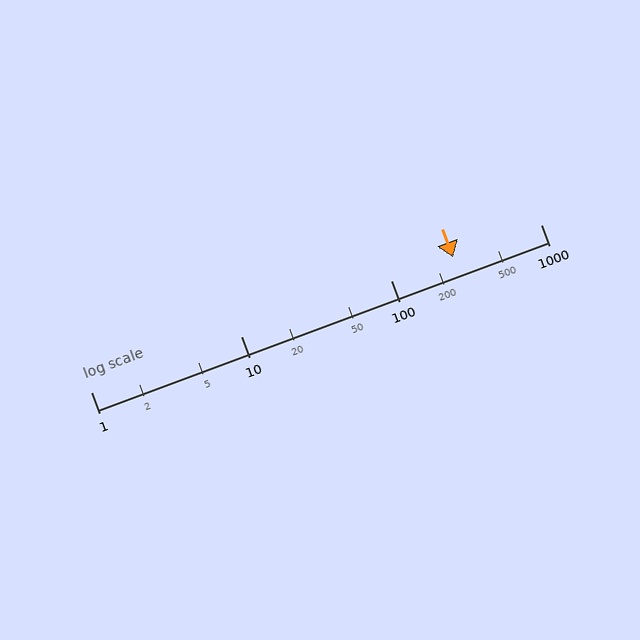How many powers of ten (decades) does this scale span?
The scale spans 3 decades, from 1 to 1000.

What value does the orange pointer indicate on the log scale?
The pointer indicates approximately 260.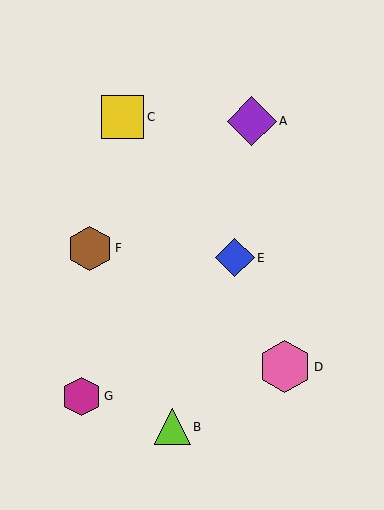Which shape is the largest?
The pink hexagon (labeled D) is the largest.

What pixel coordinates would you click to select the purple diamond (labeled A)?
Click at (252, 121) to select the purple diamond A.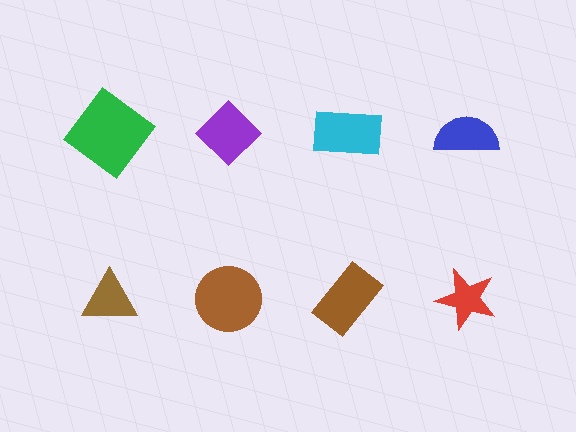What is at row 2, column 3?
A brown rectangle.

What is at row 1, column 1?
A green diamond.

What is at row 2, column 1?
A brown triangle.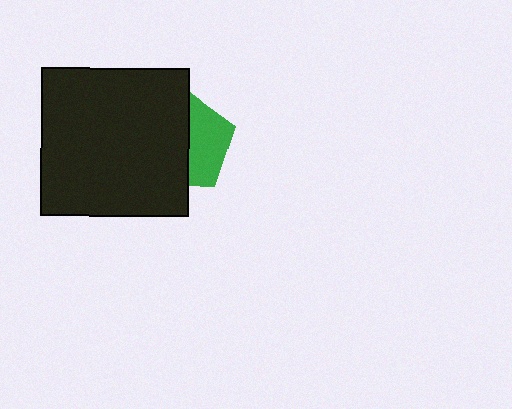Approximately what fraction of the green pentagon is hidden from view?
Roughly 59% of the green pentagon is hidden behind the black square.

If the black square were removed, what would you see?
You would see the complete green pentagon.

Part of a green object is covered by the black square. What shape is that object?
It is a pentagon.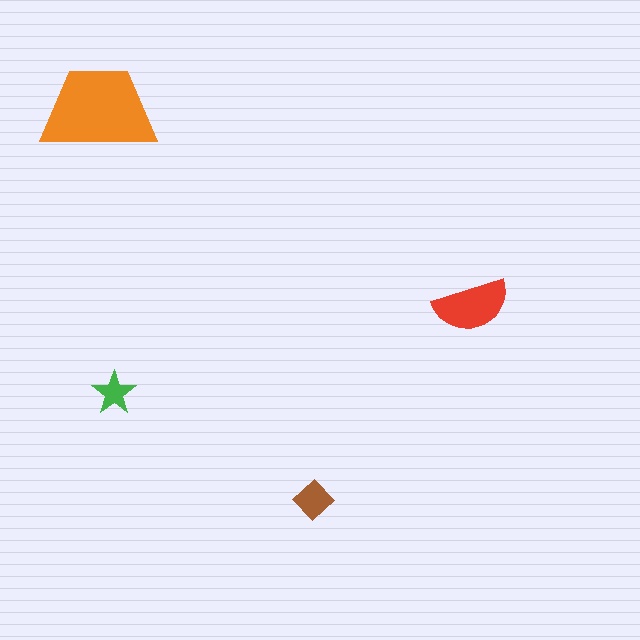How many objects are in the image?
There are 4 objects in the image.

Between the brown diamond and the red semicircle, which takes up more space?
The red semicircle.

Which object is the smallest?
The green star.